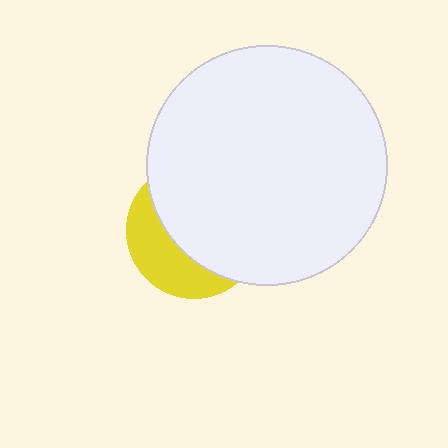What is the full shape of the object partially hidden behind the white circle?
The partially hidden object is a yellow circle.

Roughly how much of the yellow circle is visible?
A small part of it is visible (roughly 35%).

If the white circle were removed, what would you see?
You would see the complete yellow circle.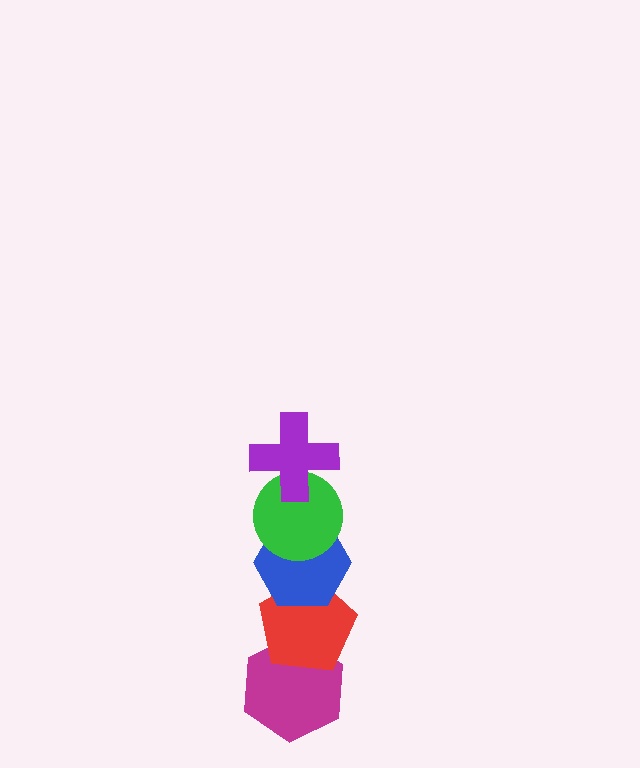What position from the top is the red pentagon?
The red pentagon is 4th from the top.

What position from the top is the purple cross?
The purple cross is 1st from the top.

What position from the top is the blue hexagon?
The blue hexagon is 3rd from the top.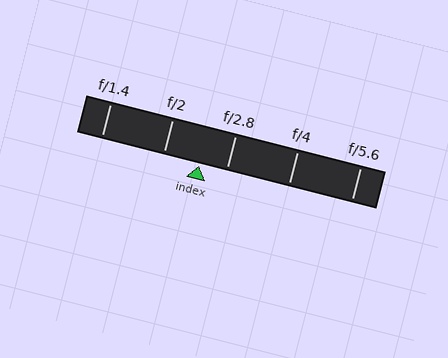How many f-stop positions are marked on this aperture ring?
There are 5 f-stop positions marked.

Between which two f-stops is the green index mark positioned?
The index mark is between f/2 and f/2.8.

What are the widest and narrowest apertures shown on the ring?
The widest aperture shown is f/1.4 and the narrowest is f/5.6.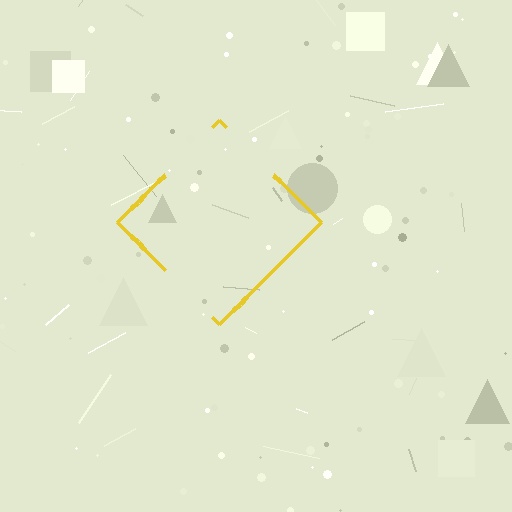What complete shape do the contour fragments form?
The contour fragments form a diamond.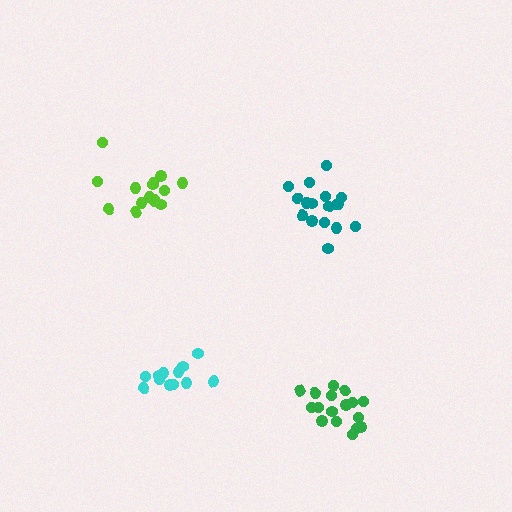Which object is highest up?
The lime cluster is topmost.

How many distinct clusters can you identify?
There are 4 distinct clusters.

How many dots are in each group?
Group 1: 17 dots, Group 2: 15 dots, Group 3: 17 dots, Group 4: 12 dots (61 total).